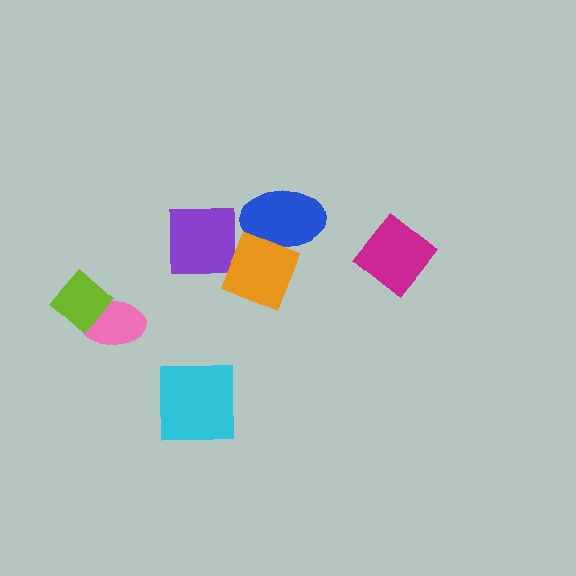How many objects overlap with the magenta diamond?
0 objects overlap with the magenta diamond.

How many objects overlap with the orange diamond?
2 objects overlap with the orange diamond.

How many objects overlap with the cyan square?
0 objects overlap with the cyan square.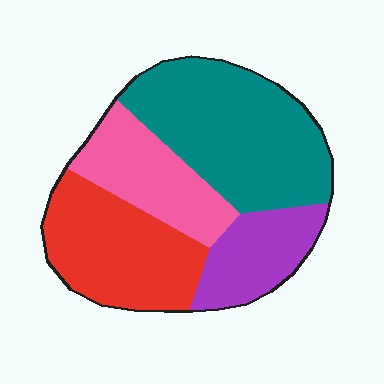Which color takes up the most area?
Teal, at roughly 40%.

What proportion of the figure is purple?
Purple takes up about one sixth (1/6) of the figure.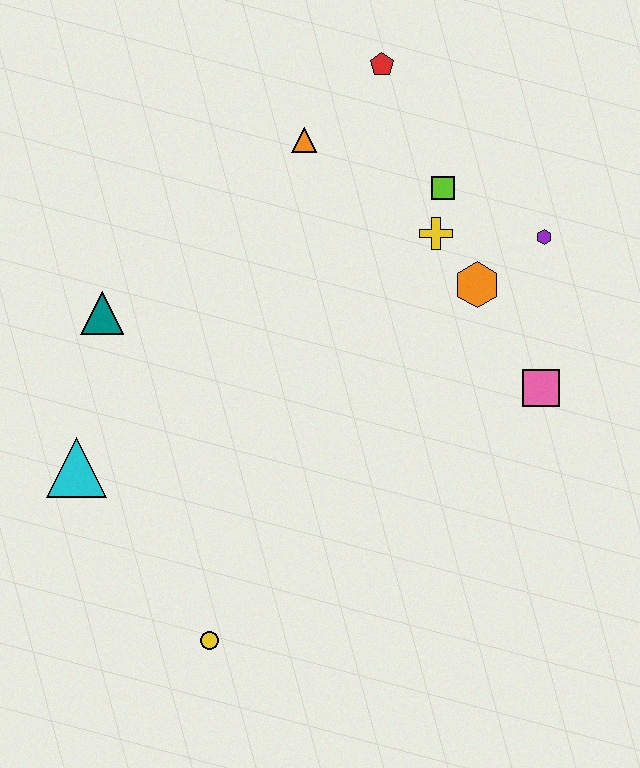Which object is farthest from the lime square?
The yellow circle is farthest from the lime square.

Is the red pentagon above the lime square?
Yes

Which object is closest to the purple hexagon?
The orange hexagon is closest to the purple hexagon.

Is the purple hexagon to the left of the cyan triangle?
No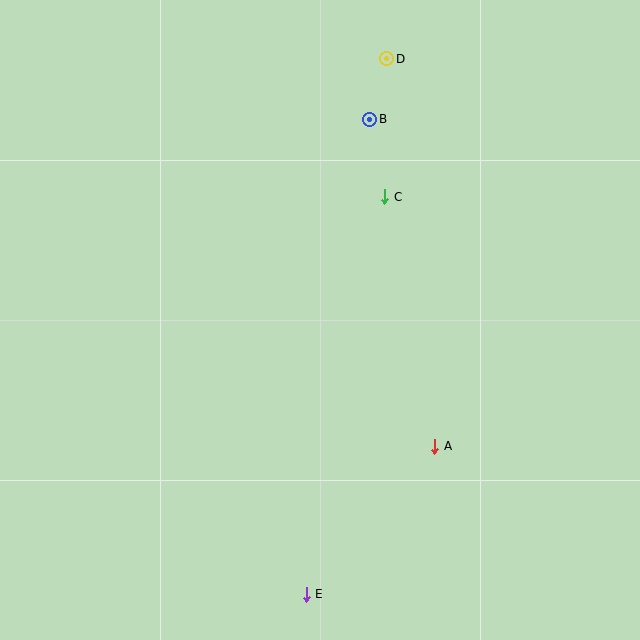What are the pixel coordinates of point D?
Point D is at (386, 59).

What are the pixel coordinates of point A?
Point A is at (435, 446).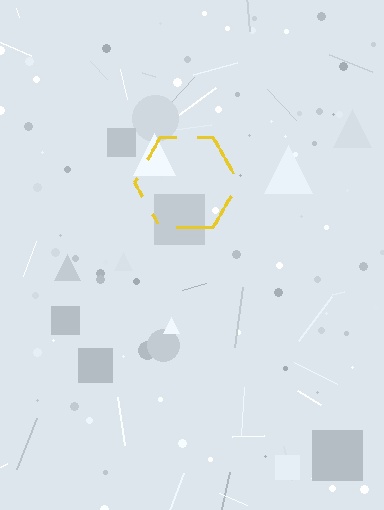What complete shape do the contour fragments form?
The contour fragments form a hexagon.